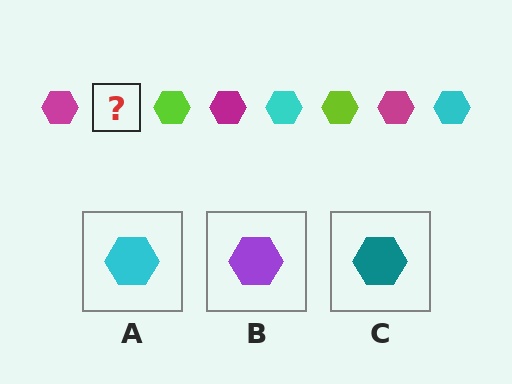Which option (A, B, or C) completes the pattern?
A.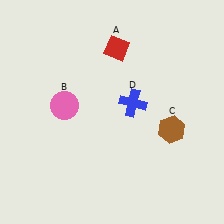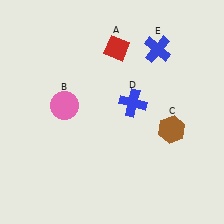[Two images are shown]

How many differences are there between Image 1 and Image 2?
There is 1 difference between the two images.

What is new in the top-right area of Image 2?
A blue cross (E) was added in the top-right area of Image 2.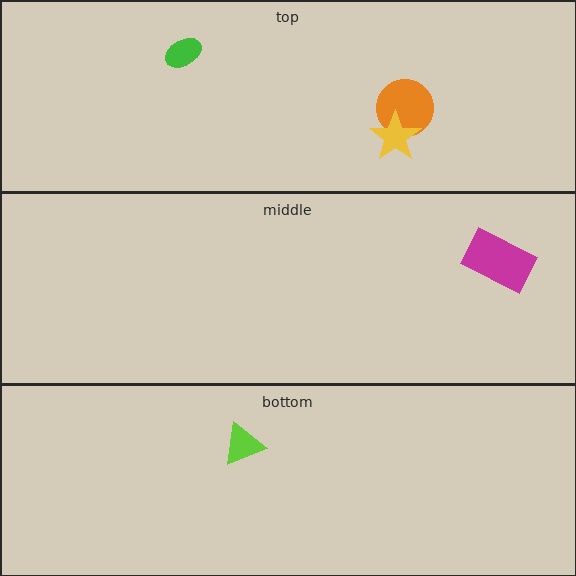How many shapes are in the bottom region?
1.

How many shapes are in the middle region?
1.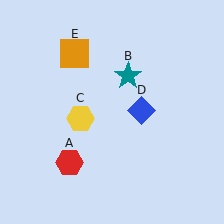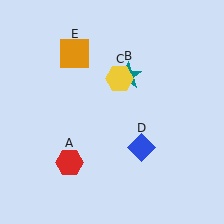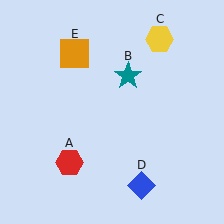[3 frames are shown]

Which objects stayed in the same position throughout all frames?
Red hexagon (object A) and teal star (object B) and orange square (object E) remained stationary.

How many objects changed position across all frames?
2 objects changed position: yellow hexagon (object C), blue diamond (object D).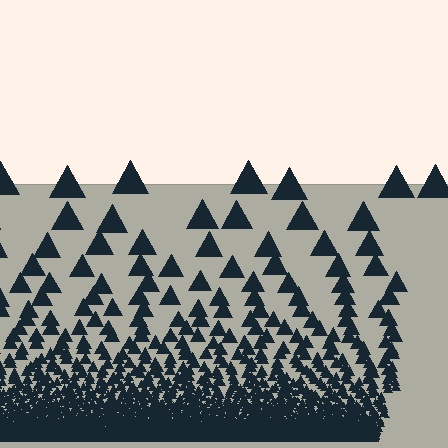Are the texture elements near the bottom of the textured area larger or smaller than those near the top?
Smaller. The gradient is inverted — elements near the bottom are smaller and denser.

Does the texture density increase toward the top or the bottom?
Density increases toward the bottom.